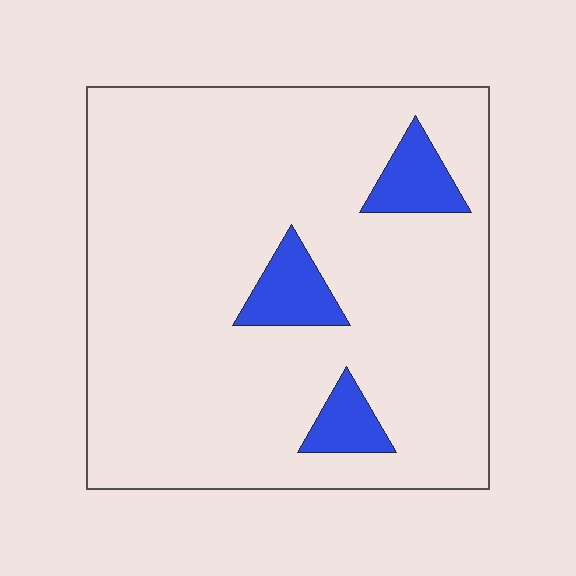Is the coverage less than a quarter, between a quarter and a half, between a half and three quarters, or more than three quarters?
Less than a quarter.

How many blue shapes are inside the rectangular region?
3.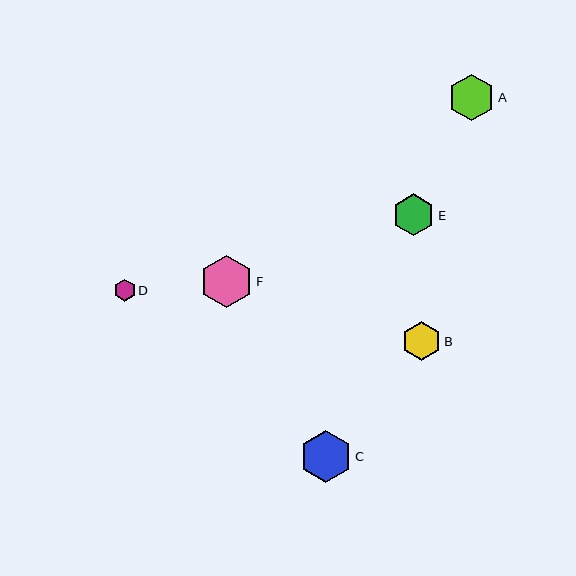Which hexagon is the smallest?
Hexagon D is the smallest with a size of approximately 22 pixels.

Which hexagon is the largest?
Hexagon F is the largest with a size of approximately 53 pixels.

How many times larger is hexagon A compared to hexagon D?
Hexagon A is approximately 2.1 times the size of hexagon D.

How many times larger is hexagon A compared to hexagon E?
Hexagon A is approximately 1.1 times the size of hexagon E.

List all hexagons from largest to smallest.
From largest to smallest: F, C, A, E, B, D.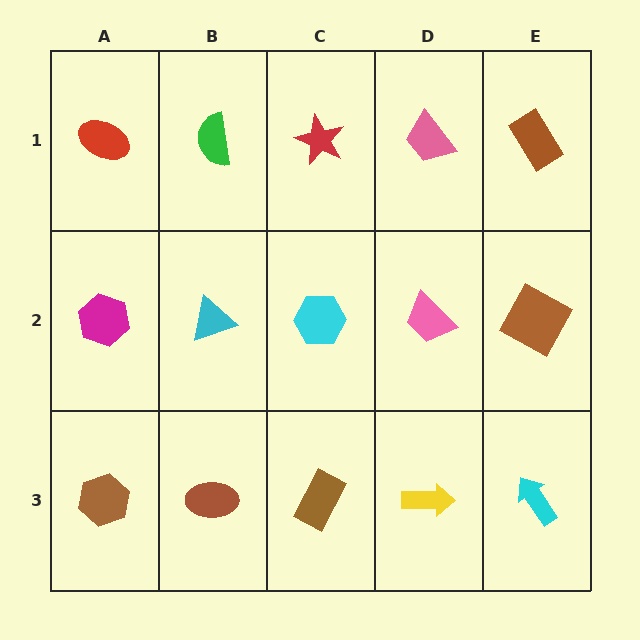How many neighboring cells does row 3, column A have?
2.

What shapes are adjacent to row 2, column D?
A pink trapezoid (row 1, column D), a yellow arrow (row 3, column D), a cyan hexagon (row 2, column C), a brown square (row 2, column E).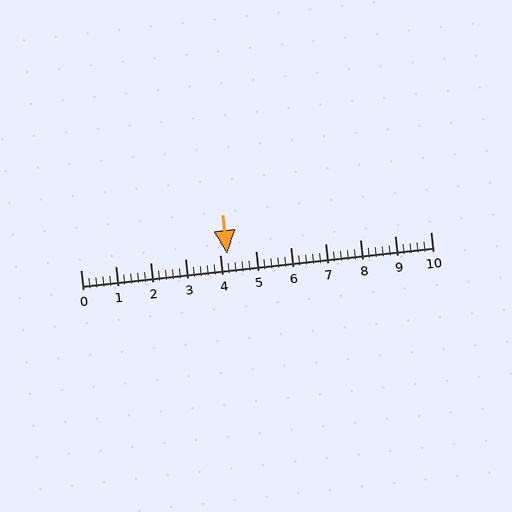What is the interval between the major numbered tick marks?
The major tick marks are spaced 1 units apart.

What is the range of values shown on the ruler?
The ruler shows values from 0 to 10.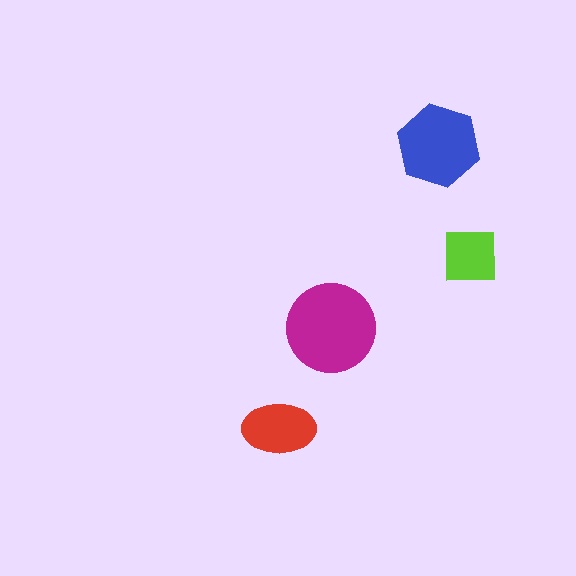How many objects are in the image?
There are 4 objects in the image.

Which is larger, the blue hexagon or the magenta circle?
The magenta circle.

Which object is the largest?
The magenta circle.